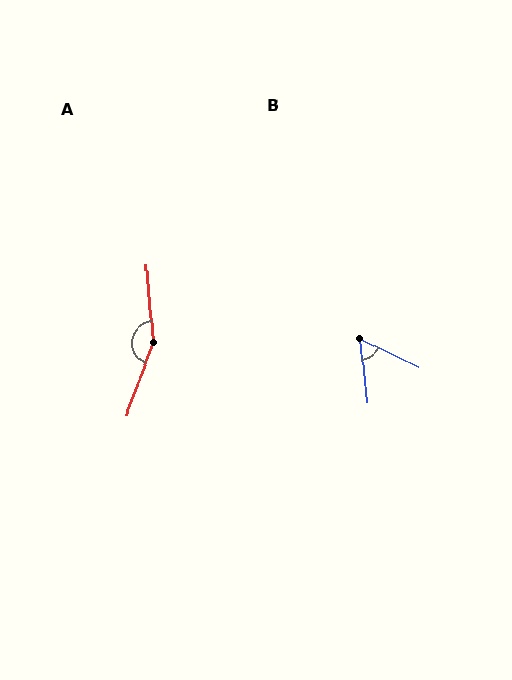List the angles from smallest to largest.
B (57°), A (154°).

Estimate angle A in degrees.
Approximately 154 degrees.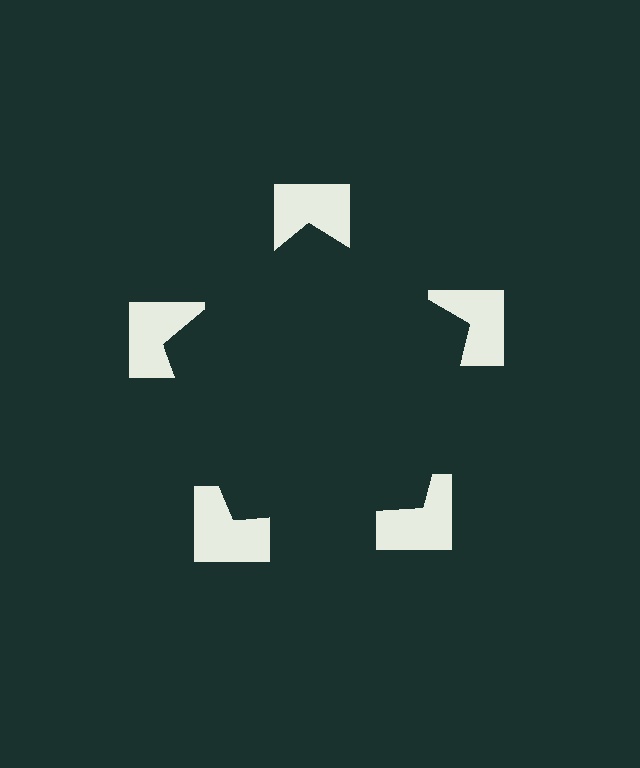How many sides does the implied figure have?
5 sides.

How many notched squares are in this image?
There are 5 — one at each vertex of the illusory pentagon.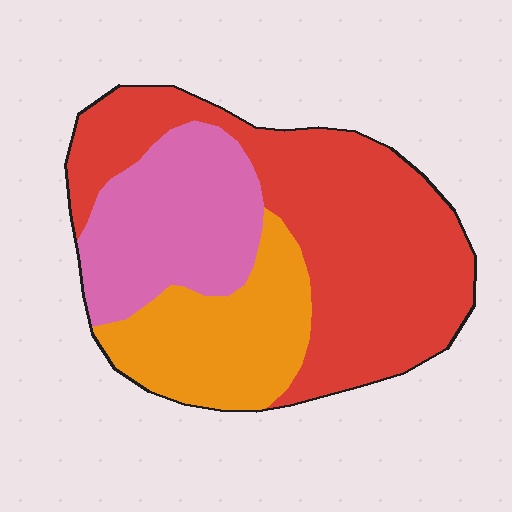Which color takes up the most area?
Red, at roughly 50%.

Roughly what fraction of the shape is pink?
Pink takes up about one quarter (1/4) of the shape.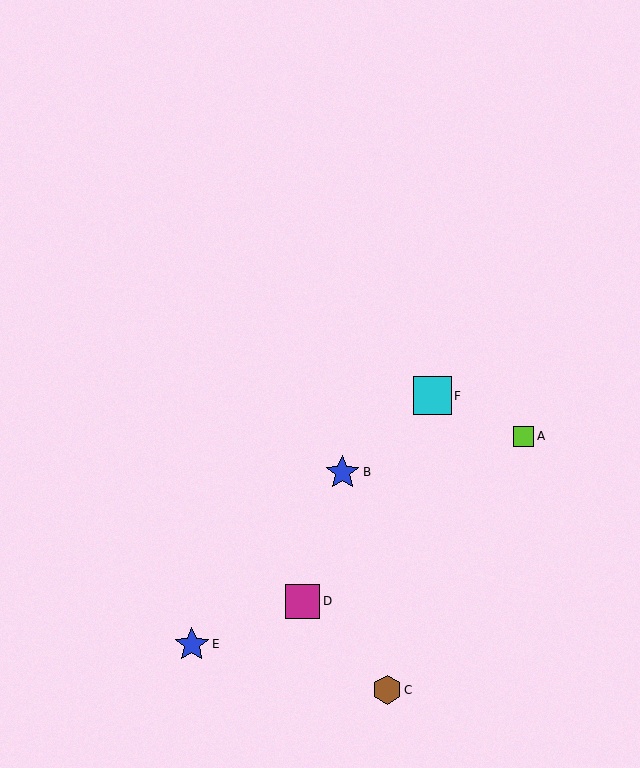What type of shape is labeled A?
Shape A is a lime square.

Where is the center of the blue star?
The center of the blue star is at (192, 644).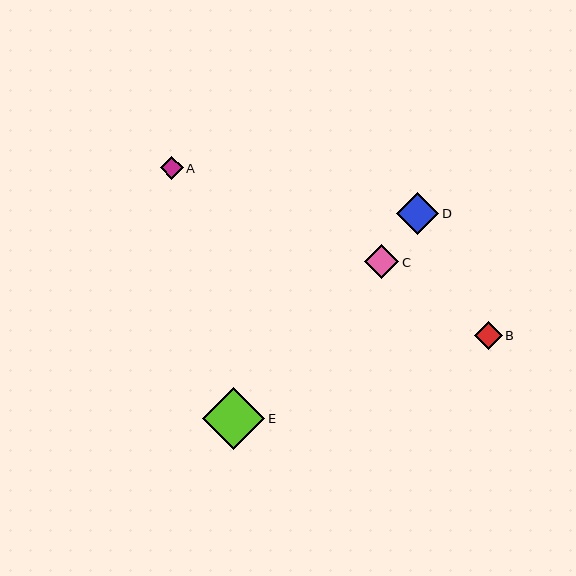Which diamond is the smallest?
Diamond A is the smallest with a size of approximately 23 pixels.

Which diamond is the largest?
Diamond E is the largest with a size of approximately 62 pixels.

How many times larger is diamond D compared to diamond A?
Diamond D is approximately 1.8 times the size of diamond A.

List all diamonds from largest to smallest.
From largest to smallest: E, D, C, B, A.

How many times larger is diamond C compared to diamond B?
Diamond C is approximately 1.2 times the size of diamond B.